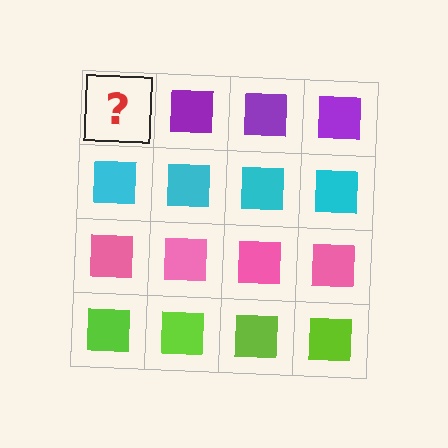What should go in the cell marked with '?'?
The missing cell should contain a purple square.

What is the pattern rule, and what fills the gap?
The rule is that each row has a consistent color. The gap should be filled with a purple square.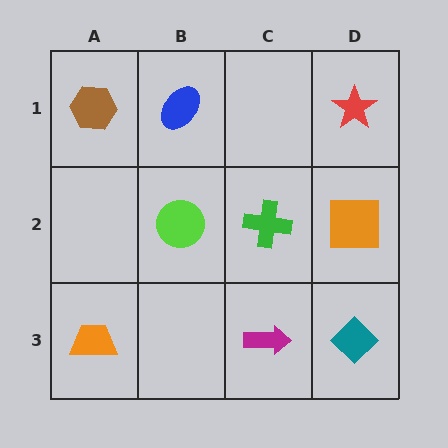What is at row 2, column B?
A lime circle.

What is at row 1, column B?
A blue ellipse.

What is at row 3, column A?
An orange trapezoid.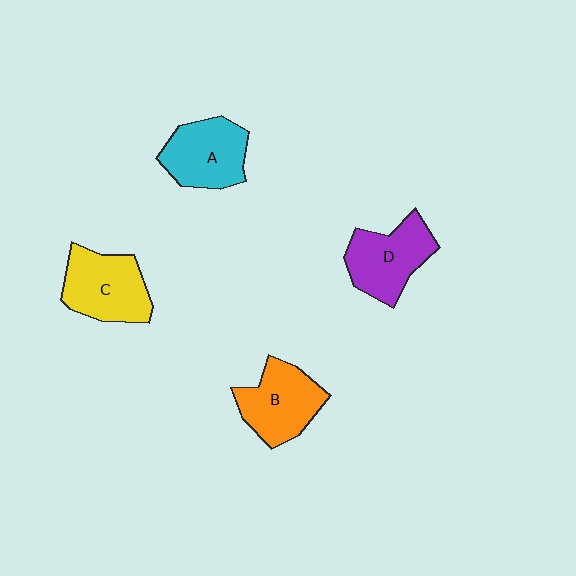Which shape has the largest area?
Shape C (yellow).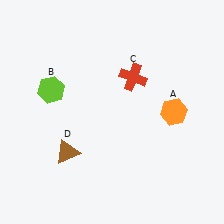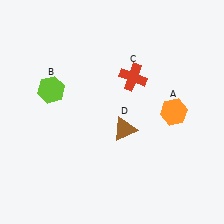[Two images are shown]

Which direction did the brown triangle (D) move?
The brown triangle (D) moved right.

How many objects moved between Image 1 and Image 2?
1 object moved between the two images.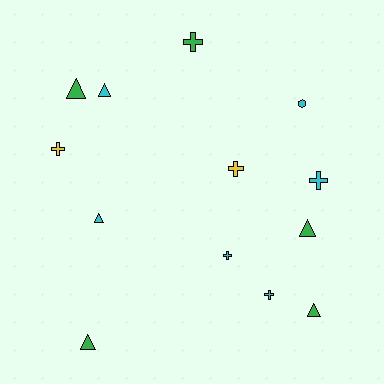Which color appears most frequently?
Cyan, with 6 objects.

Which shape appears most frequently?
Cross, with 6 objects.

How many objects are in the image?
There are 13 objects.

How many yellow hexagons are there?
There are no yellow hexagons.